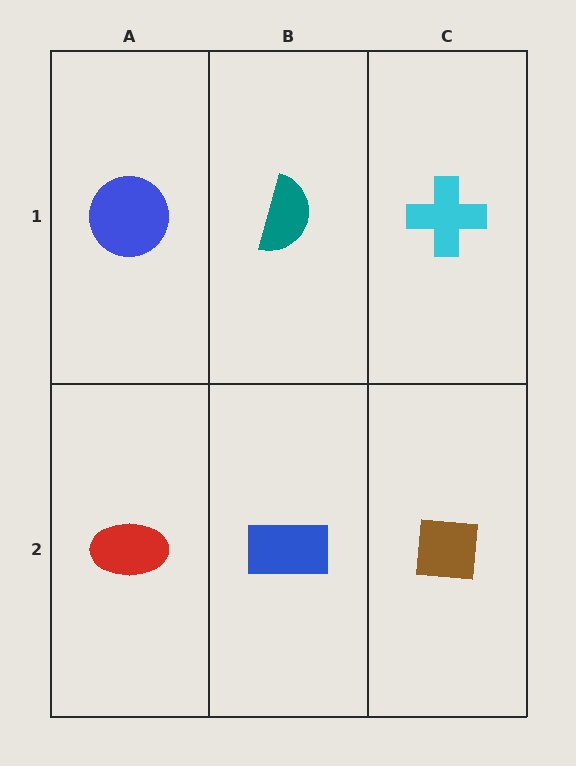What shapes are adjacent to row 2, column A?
A blue circle (row 1, column A), a blue rectangle (row 2, column B).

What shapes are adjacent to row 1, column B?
A blue rectangle (row 2, column B), a blue circle (row 1, column A), a cyan cross (row 1, column C).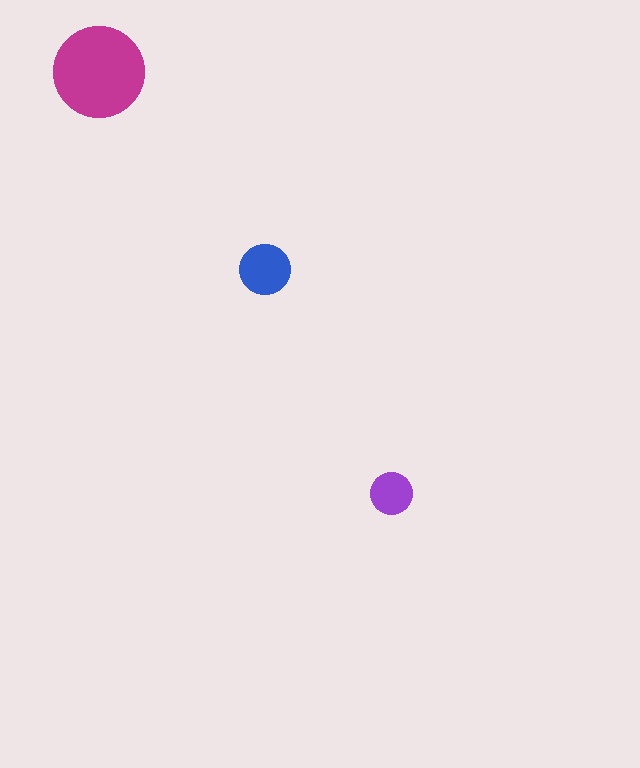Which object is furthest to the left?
The magenta circle is leftmost.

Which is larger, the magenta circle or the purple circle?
The magenta one.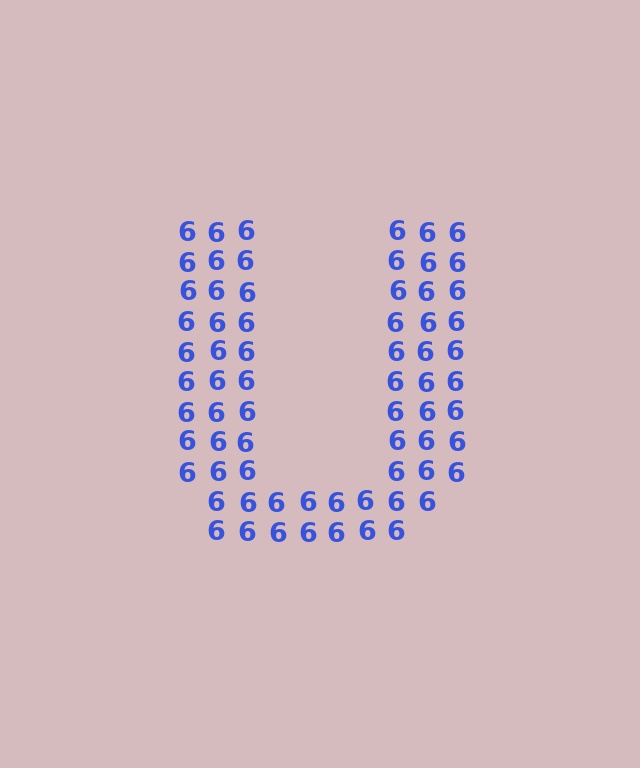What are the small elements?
The small elements are digit 6's.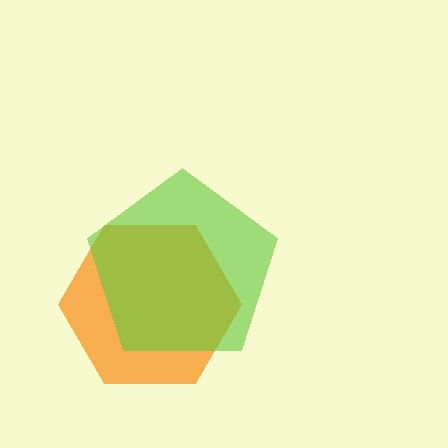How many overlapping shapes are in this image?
There are 2 overlapping shapes in the image.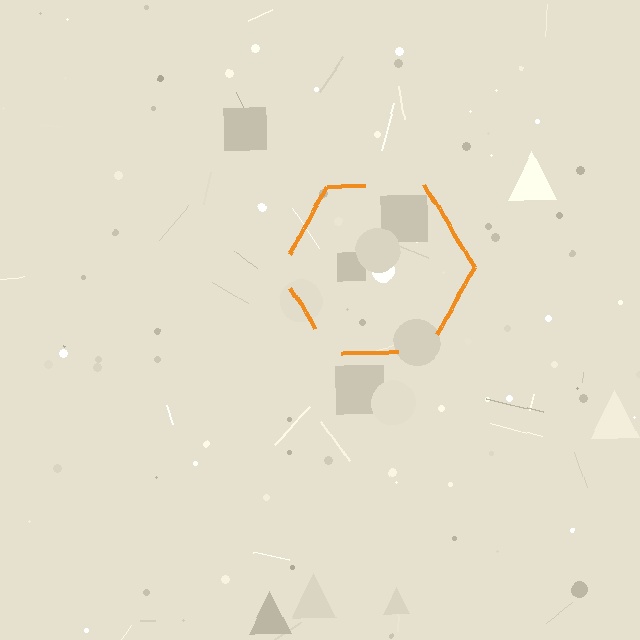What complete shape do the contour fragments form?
The contour fragments form a hexagon.